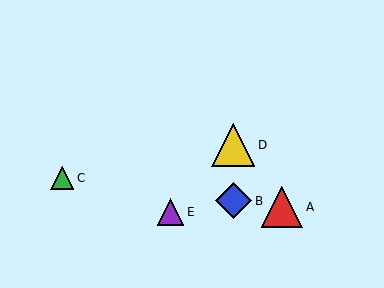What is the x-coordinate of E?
Object E is at x≈170.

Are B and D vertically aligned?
Yes, both are at x≈233.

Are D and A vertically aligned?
No, D is at x≈233 and A is at x≈282.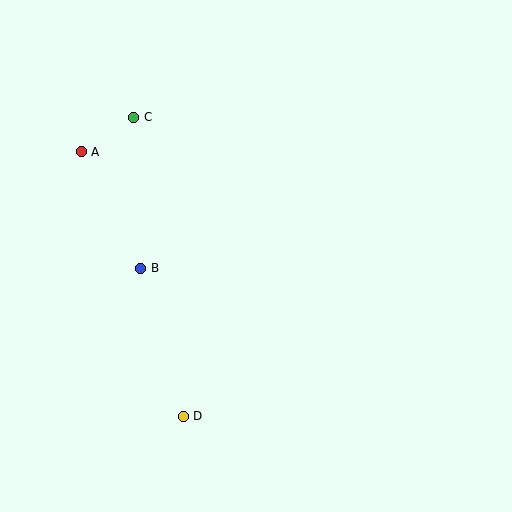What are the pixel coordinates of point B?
Point B is at (141, 268).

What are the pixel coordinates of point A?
Point A is at (81, 152).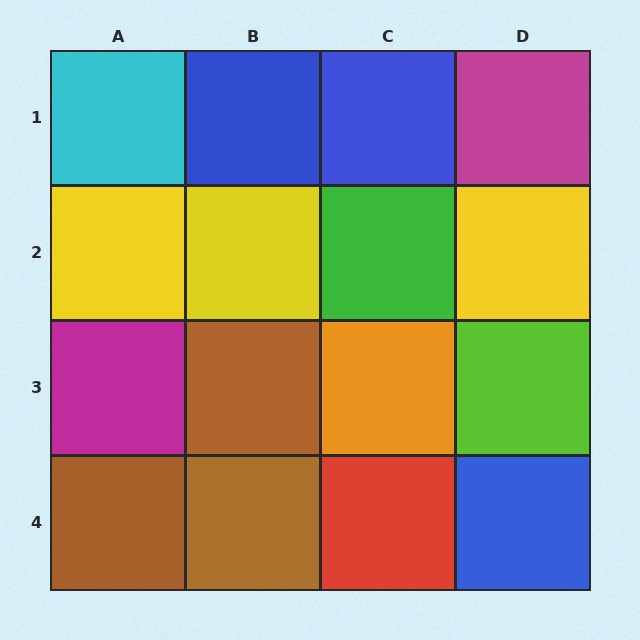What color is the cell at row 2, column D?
Yellow.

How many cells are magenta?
2 cells are magenta.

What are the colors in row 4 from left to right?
Brown, brown, red, blue.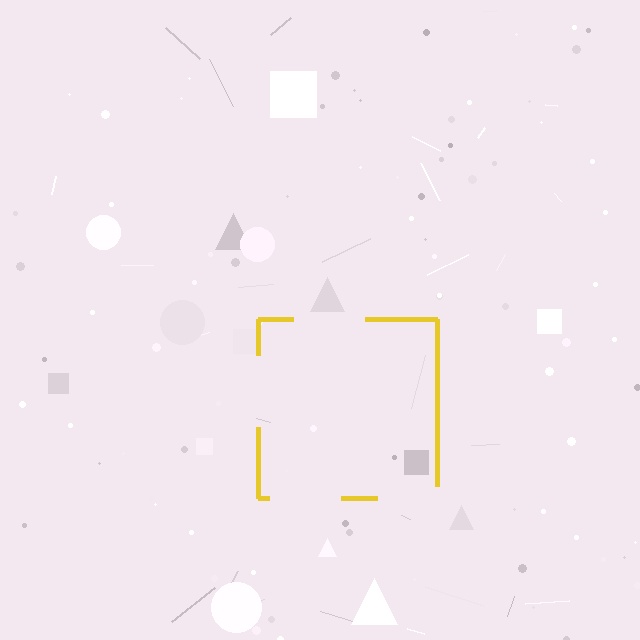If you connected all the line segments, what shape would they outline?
They would outline a square.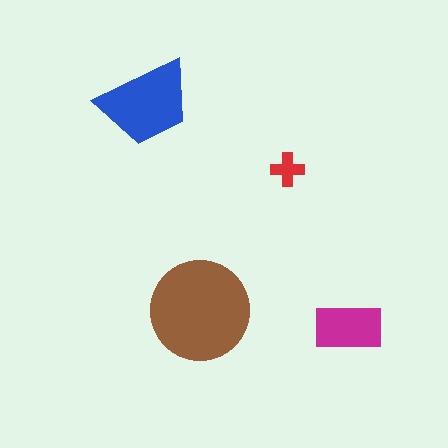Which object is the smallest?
The red cross.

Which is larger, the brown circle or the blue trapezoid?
The brown circle.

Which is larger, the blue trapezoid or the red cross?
The blue trapezoid.